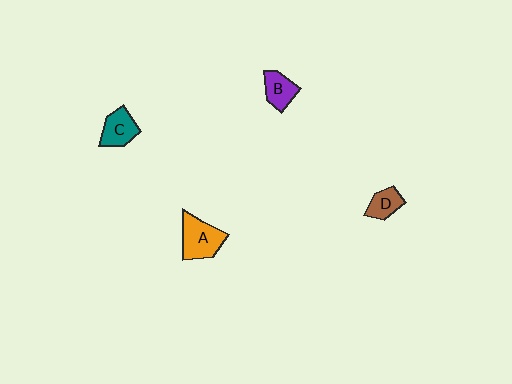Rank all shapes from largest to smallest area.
From largest to smallest: A (orange), C (teal), B (purple), D (brown).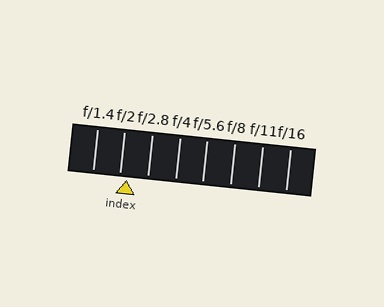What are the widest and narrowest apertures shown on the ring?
The widest aperture shown is f/1.4 and the narrowest is f/16.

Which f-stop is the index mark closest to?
The index mark is closest to f/2.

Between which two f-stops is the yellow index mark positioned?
The index mark is between f/2 and f/2.8.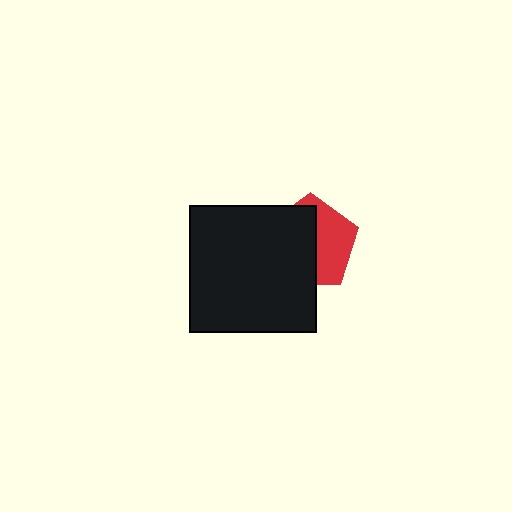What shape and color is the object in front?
The object in front is a black square.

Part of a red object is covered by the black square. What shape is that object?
It is a pentagon.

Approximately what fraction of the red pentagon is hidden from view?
Roughly 57% of the red pentagon is hidden behind the black square.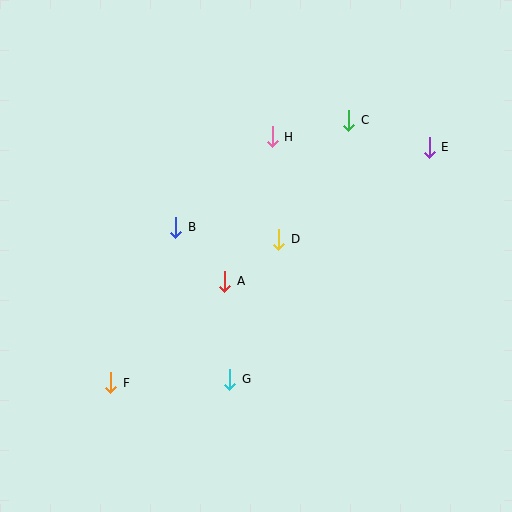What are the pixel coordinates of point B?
Point B is at (176, 227).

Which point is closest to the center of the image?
Point D at (279, 239) is closest to the center.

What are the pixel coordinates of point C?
Point C is at (349, 120).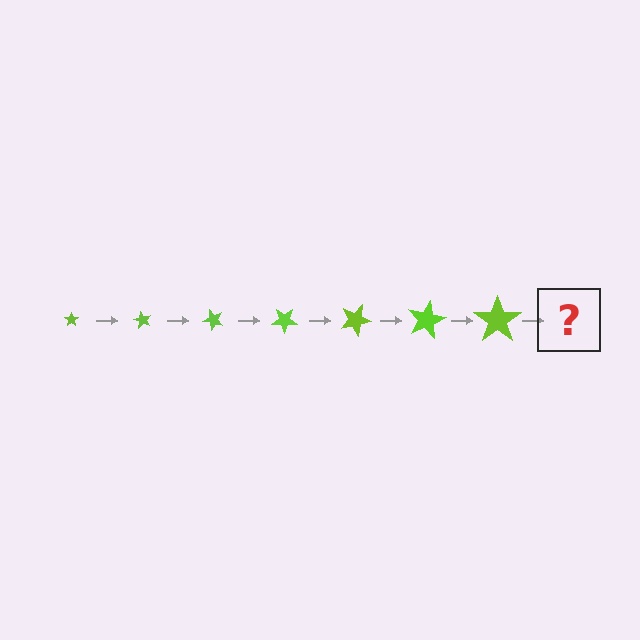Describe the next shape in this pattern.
It should be a star, larger than the previous one and rotated 420 degrees from the start.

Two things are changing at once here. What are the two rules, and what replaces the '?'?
The two rules are that the star grows larger each step and it rotates 60 degrees each step. The '?' should be a star, larger than the previous one and rotated 420 degrees from the start.